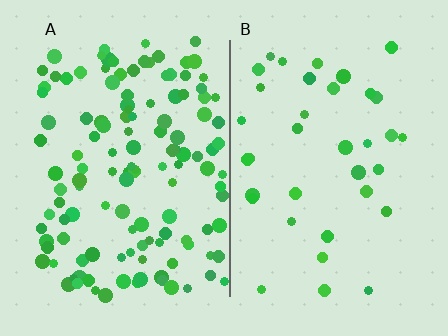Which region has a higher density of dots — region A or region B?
A (the left).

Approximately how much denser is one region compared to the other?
Approximately 3.5× — region A over region B.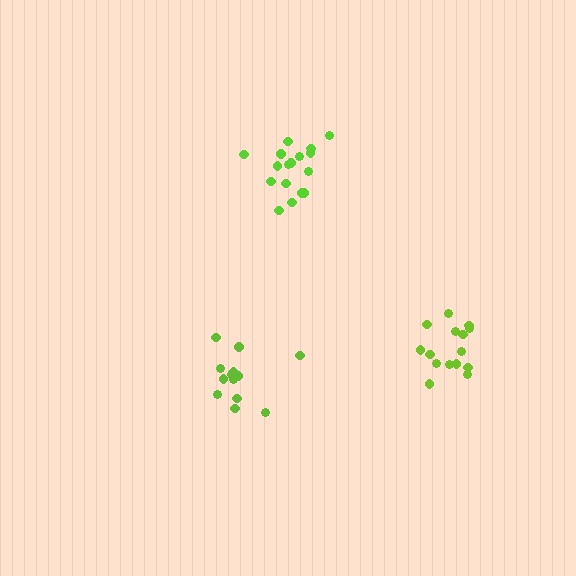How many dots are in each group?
Group 1: 15 dots, Group 2: 13 dots, Group 3: 17 dots (45 total).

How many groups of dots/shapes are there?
There are 3 groups.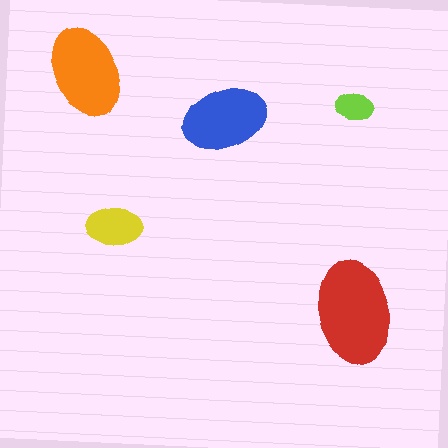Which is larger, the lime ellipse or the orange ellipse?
The orange one.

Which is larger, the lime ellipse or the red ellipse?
The red one.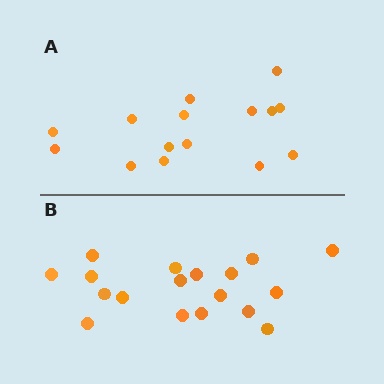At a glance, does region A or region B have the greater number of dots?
Region B (the bottom region) has more dots.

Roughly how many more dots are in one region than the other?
Region B has just a few more — roughly 2 or 3 more dots than region A.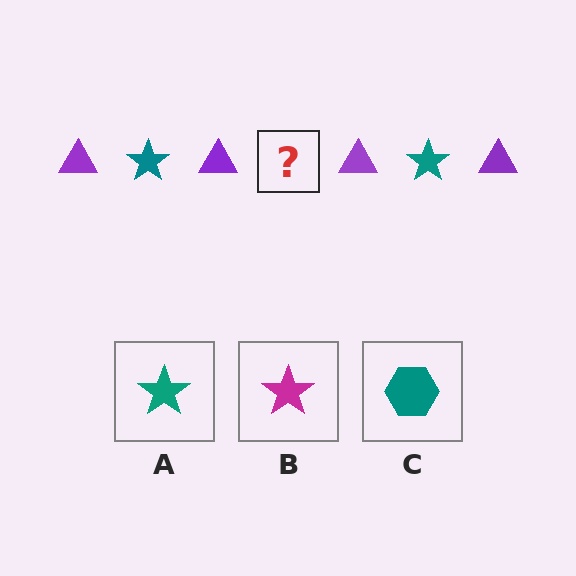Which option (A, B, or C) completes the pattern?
A.